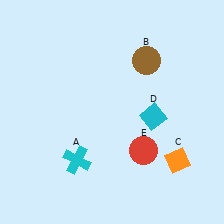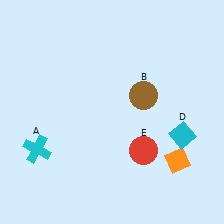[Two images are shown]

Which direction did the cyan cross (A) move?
The cyan cross (A) moved left.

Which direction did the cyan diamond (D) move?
The cyan diamond (D) moved right.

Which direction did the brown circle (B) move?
The brown circle (B) moved down.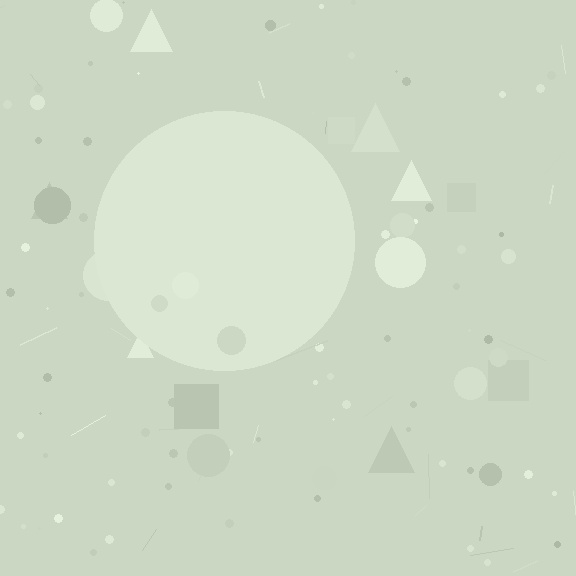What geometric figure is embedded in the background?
A circle is embedded in the background.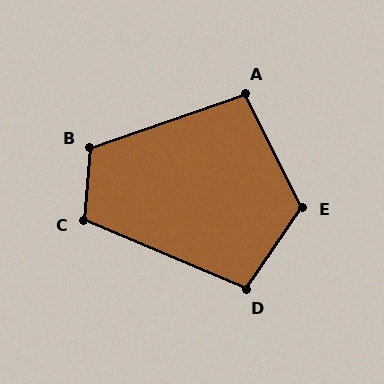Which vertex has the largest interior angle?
E, at approximately 119 degrees.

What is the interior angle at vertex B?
Approximately 113 degrees (obtuse).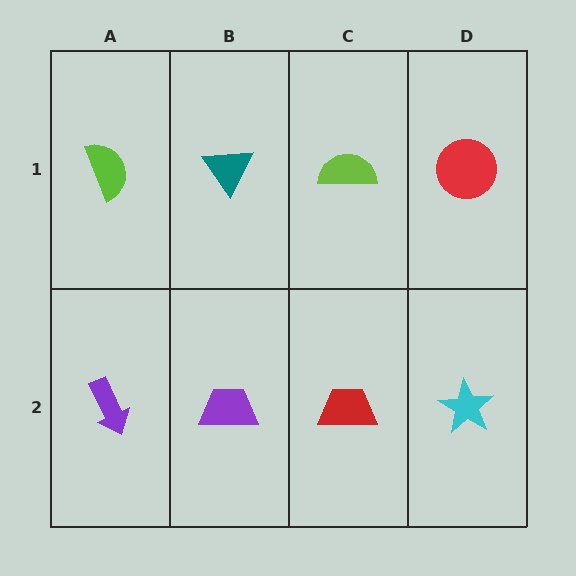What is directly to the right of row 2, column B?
A red trapezoid.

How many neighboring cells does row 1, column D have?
2.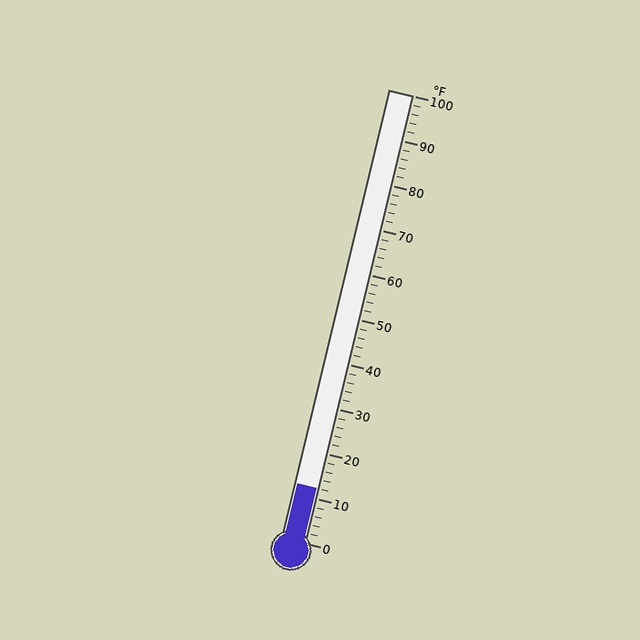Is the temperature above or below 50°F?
The temperature is below 50°F.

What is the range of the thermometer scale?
The thermometer scale ranges from 0°F to 100°F.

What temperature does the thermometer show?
The thermometer shows approximately 12°F.